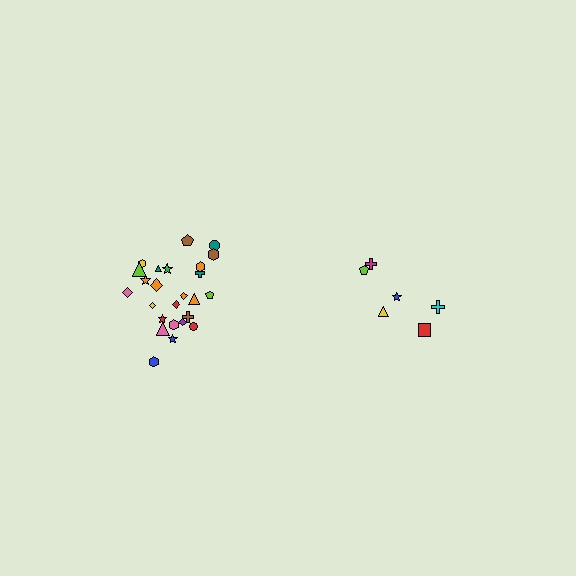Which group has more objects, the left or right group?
The left group.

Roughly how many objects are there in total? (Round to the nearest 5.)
Roughly 30 objects in total.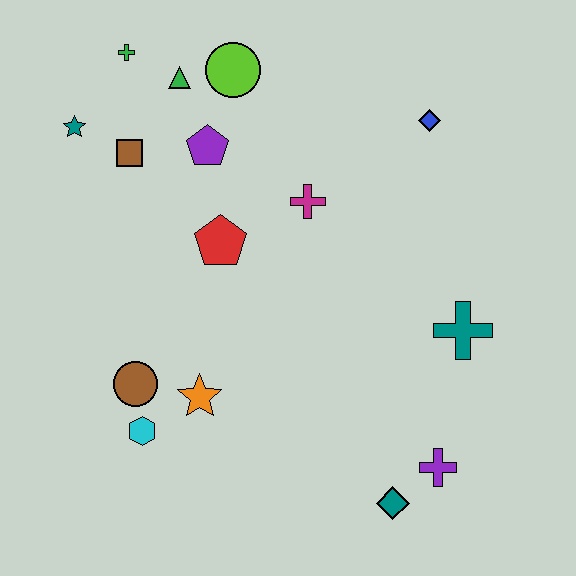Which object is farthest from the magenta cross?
The teal diamond is farthest from the magenta cross.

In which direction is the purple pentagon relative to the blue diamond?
The purple pentagon is to the left of the blue diamond.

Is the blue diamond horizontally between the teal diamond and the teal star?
No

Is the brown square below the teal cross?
No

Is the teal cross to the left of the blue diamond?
No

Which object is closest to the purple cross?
The teal diamond is closest to the purple cross.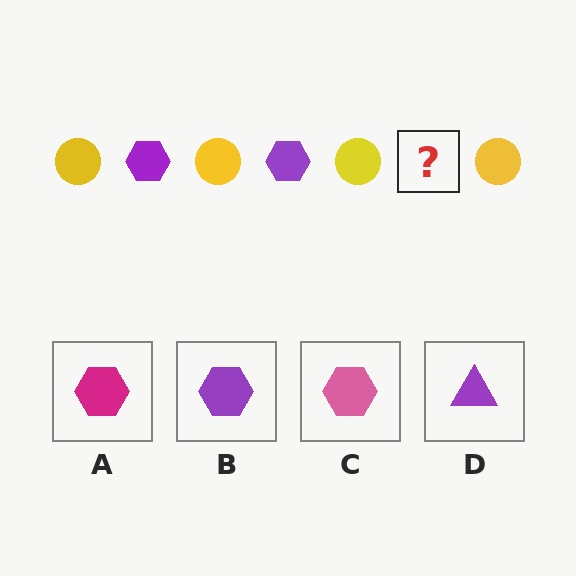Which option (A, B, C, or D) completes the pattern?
B.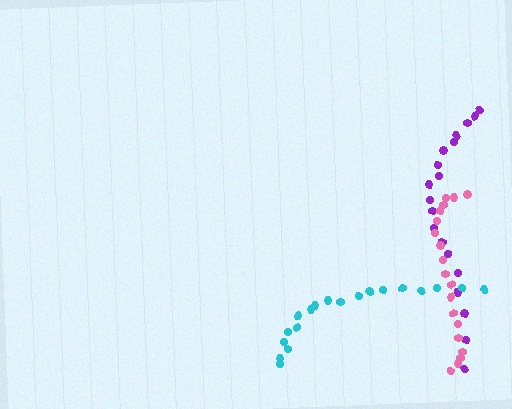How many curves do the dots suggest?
There are 3 distinct paths.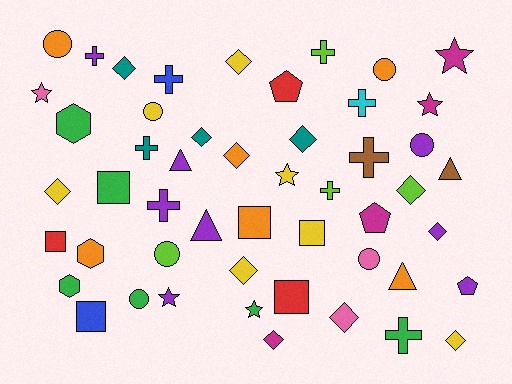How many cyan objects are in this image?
There is 1 cyan object.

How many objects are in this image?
There are 50 objects.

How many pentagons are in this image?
There are 3 pentagons.